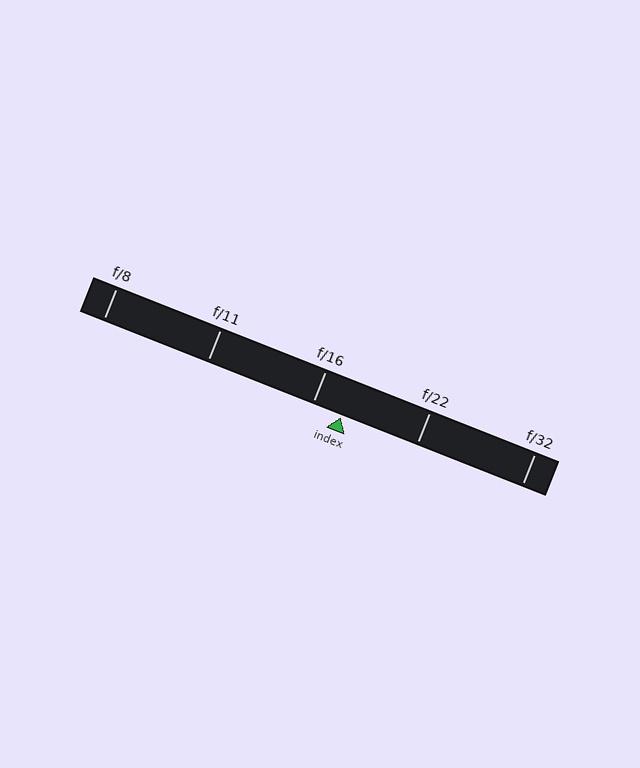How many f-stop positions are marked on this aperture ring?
There are 5 f-stop positions marked.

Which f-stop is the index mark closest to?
The index mark is closest to f/16.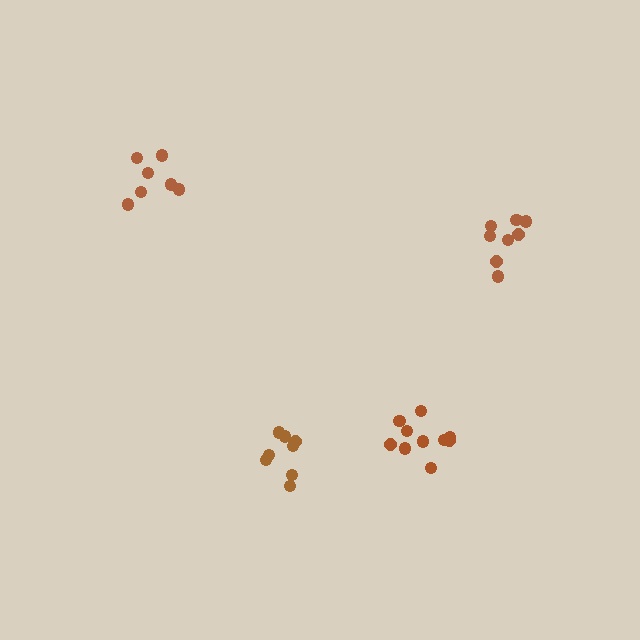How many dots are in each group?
Group 1: 10 dots, Group 2: 7 dots, Group 3: 8 dots, Group 4: 8 dots (33 total).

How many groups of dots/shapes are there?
There are 4 groups.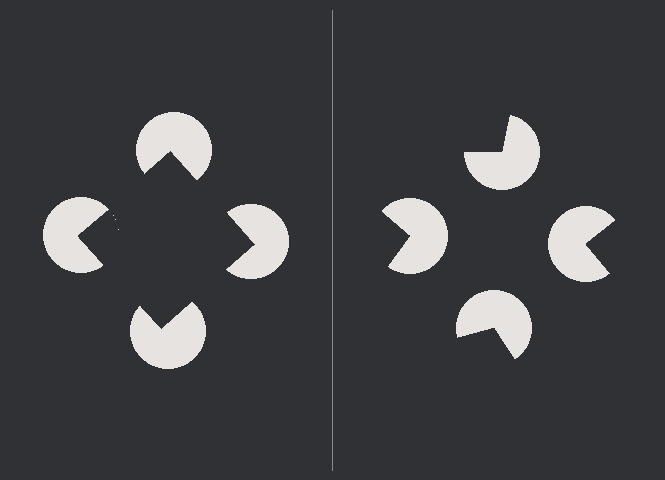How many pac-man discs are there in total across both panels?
8 — 4 on each side.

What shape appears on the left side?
An illusory square.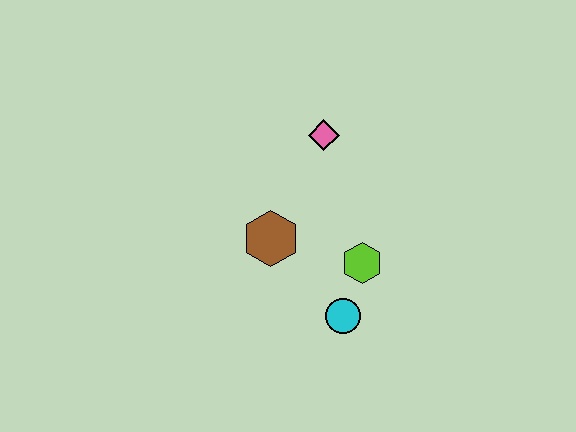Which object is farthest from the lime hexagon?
The pink diamond is farthest from the lime hexagon.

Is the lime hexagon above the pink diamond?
No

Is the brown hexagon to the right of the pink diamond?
No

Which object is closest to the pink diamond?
The brown hexagon is closest to the pink diamond.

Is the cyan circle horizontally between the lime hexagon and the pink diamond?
Yes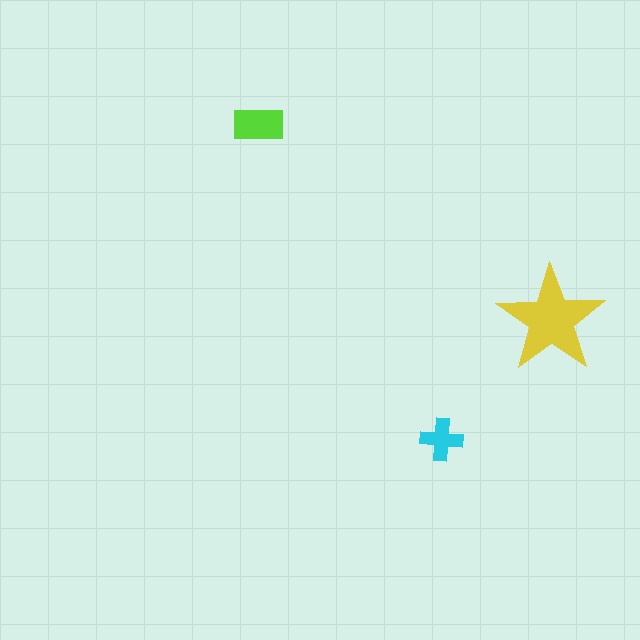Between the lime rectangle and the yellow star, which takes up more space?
The yellow star.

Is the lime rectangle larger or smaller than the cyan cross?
Larger.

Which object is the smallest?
The cyan cross.